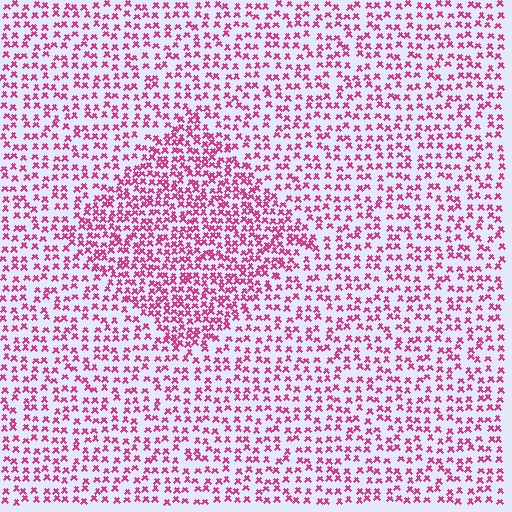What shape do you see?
I see a diamond.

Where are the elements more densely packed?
The elements are more densely packed inside the diamond boundary.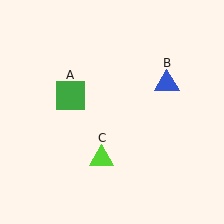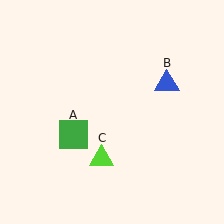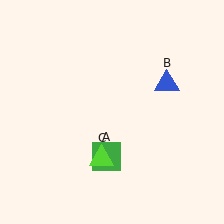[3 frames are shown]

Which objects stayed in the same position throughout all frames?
Blue triangle (object B) and lime triangle (object C) remained stationary.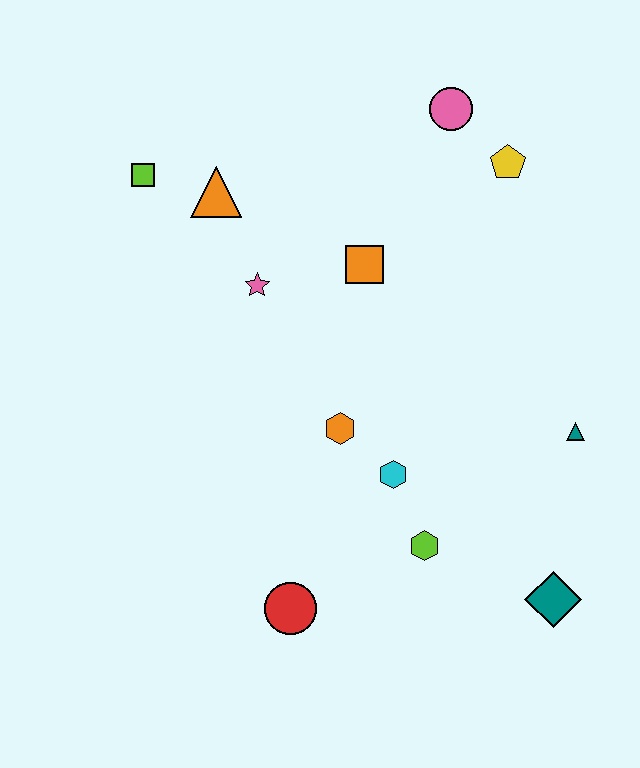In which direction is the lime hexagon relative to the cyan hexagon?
The lime hexagon is below the cyan hexagon.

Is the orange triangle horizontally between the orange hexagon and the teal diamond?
No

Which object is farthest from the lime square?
The teal diamond is farthest from the lime square.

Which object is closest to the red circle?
The lime hexagon is closest to the red circle.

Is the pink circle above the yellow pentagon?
Yes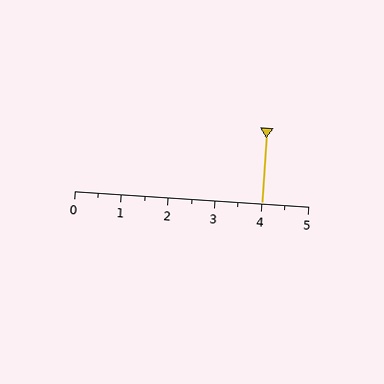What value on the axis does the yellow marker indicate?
The marker indicates approximately 4.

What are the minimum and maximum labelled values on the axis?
The axis runs from 0 to 5.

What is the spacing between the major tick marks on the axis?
The major ticks are spaced 1 apart.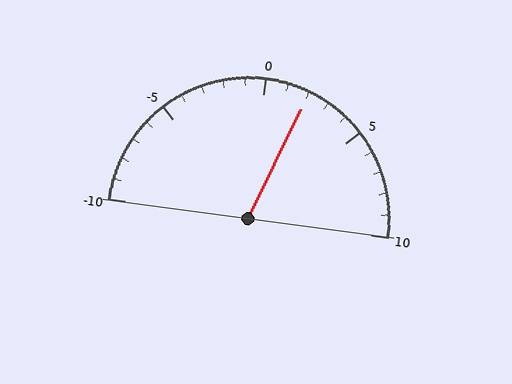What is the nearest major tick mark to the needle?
The nearest major tick mark is 0.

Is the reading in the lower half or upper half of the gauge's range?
The reading is in the upper half of the range (-10 to 10).